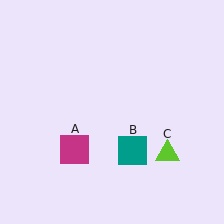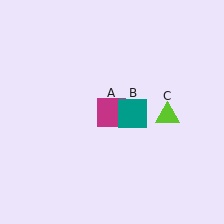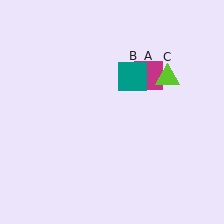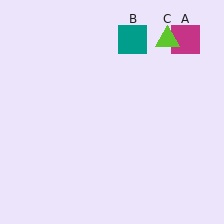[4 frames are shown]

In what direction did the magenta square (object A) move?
The magenta square (object A) moved up and to the right.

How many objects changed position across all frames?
3 objects changed position: magenta square (object A), teal square (object B), lime triangle (object C).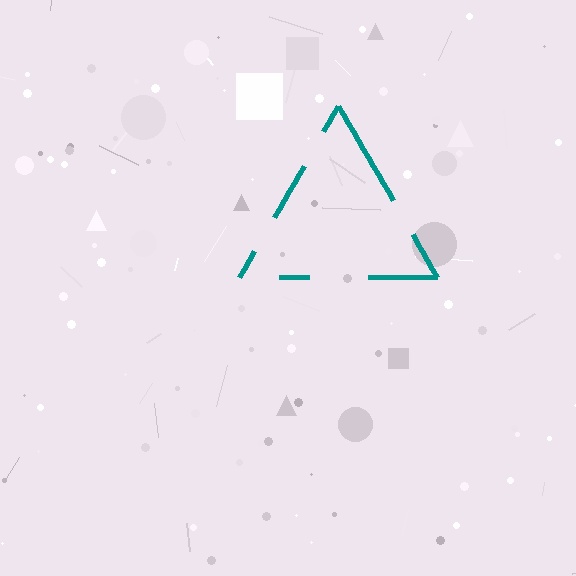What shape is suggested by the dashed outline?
The dashed outline suggests a triangle.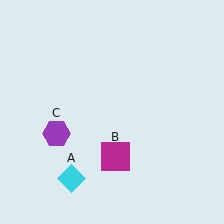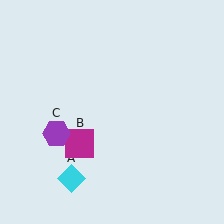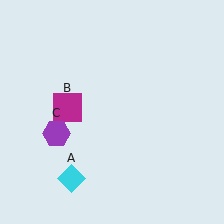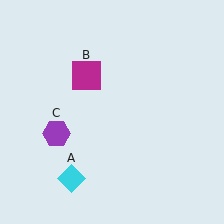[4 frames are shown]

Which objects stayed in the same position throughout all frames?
Cyan diamond (object A) and purple hexagon (object C) remained stationary.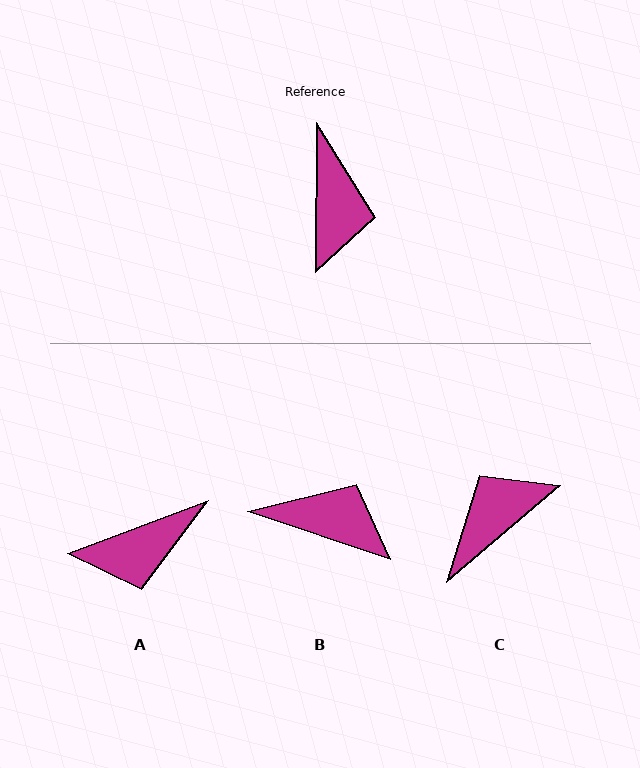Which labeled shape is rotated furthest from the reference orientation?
C, about 131 degrees away.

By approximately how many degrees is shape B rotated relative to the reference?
Approximately 72 degrees counter-clockwise.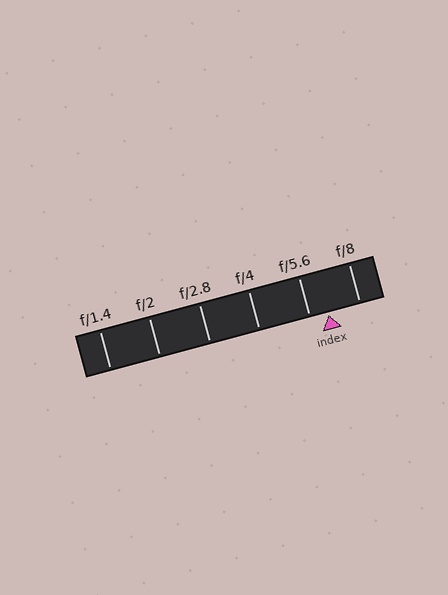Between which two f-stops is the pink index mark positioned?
The index mark is between f/5.6 and f/8.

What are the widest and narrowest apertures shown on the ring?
The widest aperture shown is f/1.4 and the narrowest is f/8.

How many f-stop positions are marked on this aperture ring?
There are 6 f-stop positions marked.